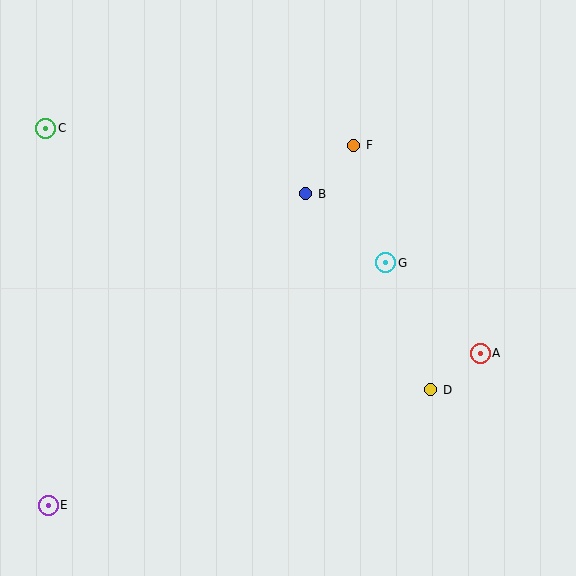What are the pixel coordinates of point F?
Point F is at (354, 145).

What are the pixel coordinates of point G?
Point G is at (386, 263).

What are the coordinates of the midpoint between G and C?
The midpoint between G and C is at (216, 196).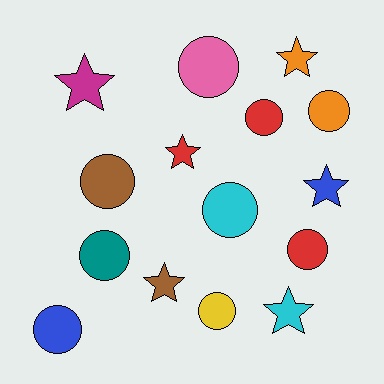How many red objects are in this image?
There are 3 red objects.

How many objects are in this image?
There are 15 objects.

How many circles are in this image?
There are 9 circles.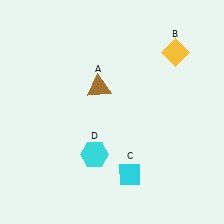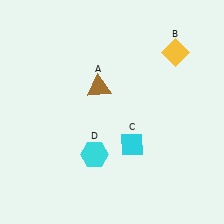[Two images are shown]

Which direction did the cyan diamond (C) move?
The cyan diamond (C) moved up.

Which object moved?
The cyan diamond (C) moved up.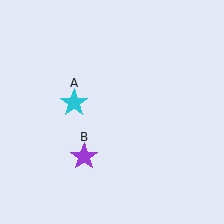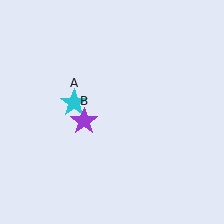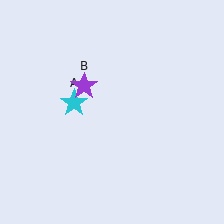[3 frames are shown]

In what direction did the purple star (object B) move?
The purple star (object B) moved up.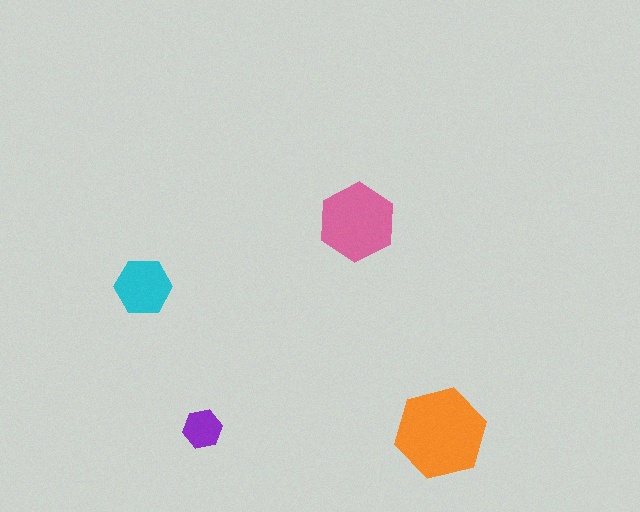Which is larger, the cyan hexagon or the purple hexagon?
The cyan one.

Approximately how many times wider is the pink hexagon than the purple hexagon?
About 2 times wider.